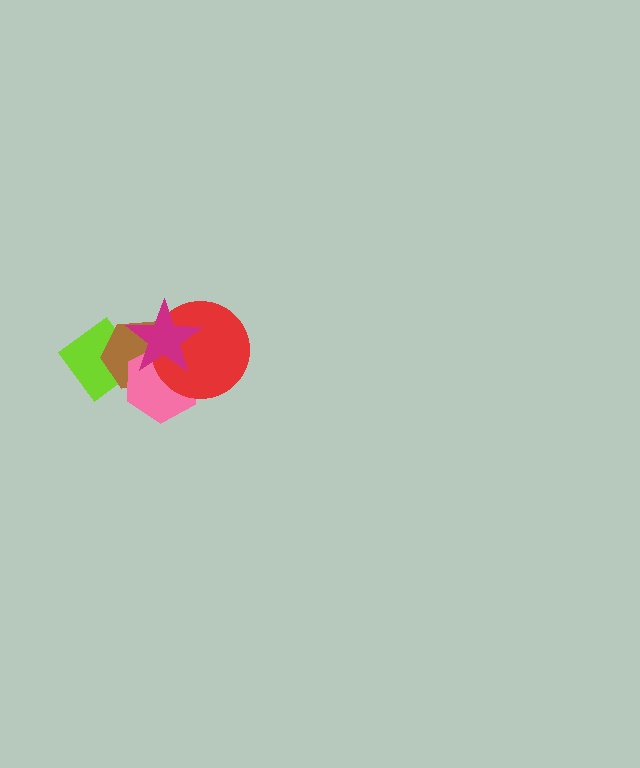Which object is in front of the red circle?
The magenta star is in front of the red circle.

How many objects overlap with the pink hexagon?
3 objects overlap with the pink hexagon.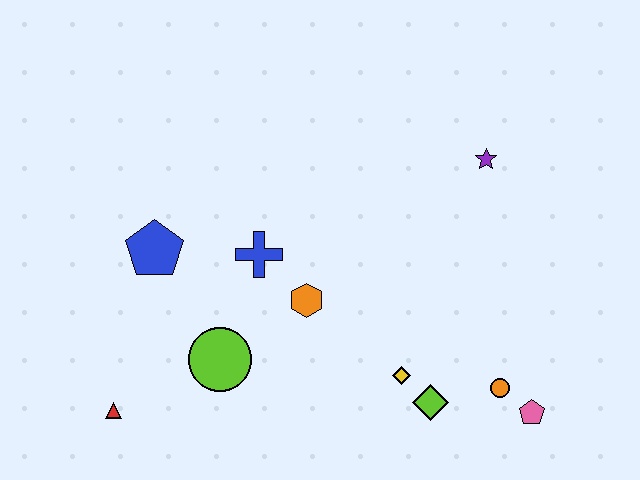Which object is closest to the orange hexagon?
The blue cross is closest to the orange hexagon.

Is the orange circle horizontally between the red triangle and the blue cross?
No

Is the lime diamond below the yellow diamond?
Yes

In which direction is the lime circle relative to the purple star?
The lime circle is to the left of the purple star.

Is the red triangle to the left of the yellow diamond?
Yes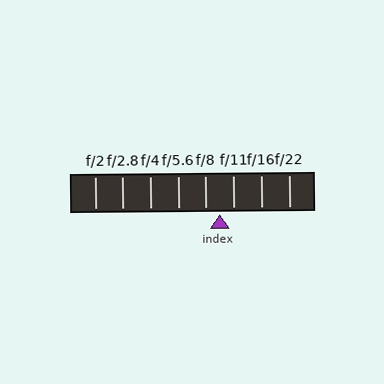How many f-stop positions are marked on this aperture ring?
There are 8 f-stop positions marked.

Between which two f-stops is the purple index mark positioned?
The index mark is between f/8 and f/11.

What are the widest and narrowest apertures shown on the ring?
The widest aperture shown is f/2 and the narrowest is f/22.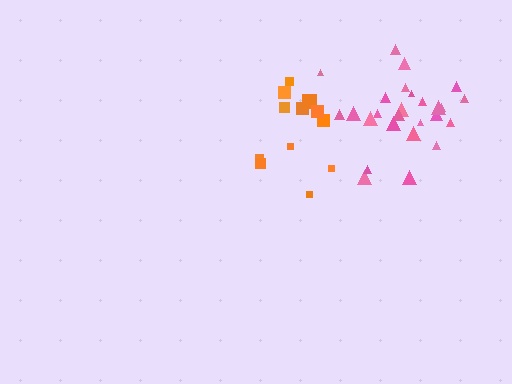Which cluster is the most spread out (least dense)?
Pink.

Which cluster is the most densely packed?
Orange.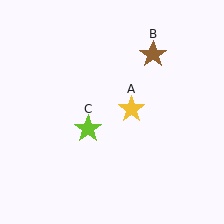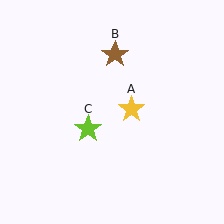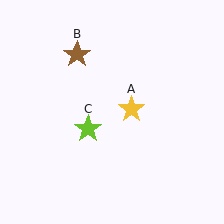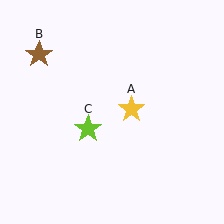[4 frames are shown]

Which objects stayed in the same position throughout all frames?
Yellow star (object A) and lime star (object C) remained stationary.